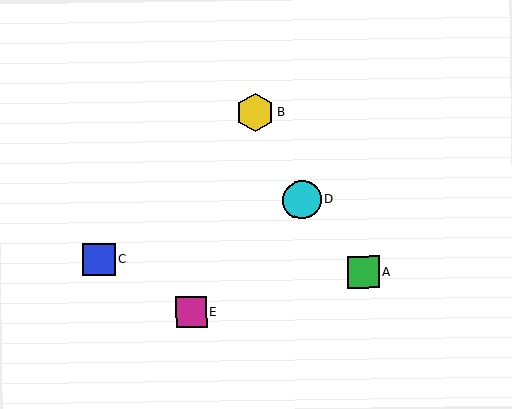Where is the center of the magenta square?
The center of the magenta square is at (191, 312).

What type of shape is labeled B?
Shape B is a yellow hexagon.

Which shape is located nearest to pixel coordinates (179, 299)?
The magenta square (labeled E) at (191, 312) is nearest to that location.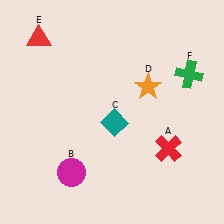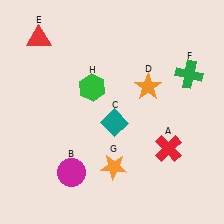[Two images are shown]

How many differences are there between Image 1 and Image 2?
There are 2 differences between the two images.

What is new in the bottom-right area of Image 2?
An orange star (G) was added in the bottom-right area of Image 2.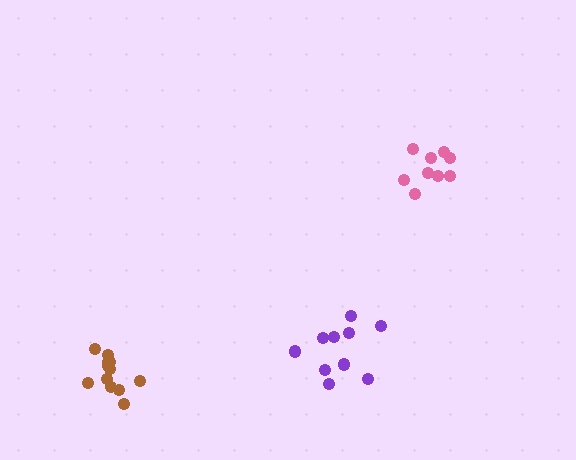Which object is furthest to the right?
The pink cluster is rightmost.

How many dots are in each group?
Group 1: 12 dots, Group 2: 9 dots, Group 3: 10 dots (31 total).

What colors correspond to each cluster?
The clusters are colored: brown, pink, purple.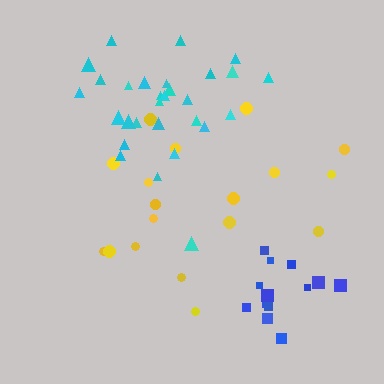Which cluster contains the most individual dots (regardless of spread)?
Cyan (30).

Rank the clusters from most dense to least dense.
blue, cyan, yellow.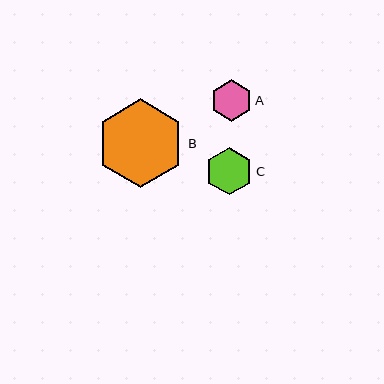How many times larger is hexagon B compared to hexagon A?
Hexagon B is approximately 2.1 times the size of hexagon A.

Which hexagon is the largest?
Hexagon B is the largest with a size of approximately 89 pixels.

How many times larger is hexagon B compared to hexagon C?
Hexagon B is approximately 1.9 times the size of hexagon C.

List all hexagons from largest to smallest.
From largest to smallest: B, C, A.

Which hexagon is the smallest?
Hexagon A is the smallest with a size of approximately 41 pixels.